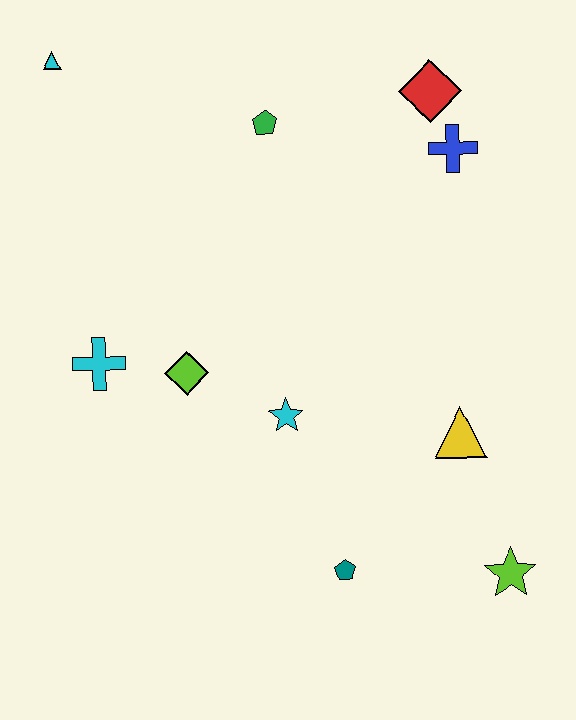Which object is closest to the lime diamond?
The cyan cross is closest to the lime diamond.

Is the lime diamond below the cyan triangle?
Yes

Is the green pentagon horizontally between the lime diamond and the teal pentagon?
Yes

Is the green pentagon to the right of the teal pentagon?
No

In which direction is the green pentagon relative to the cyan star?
The green pentagon is above the cyan star.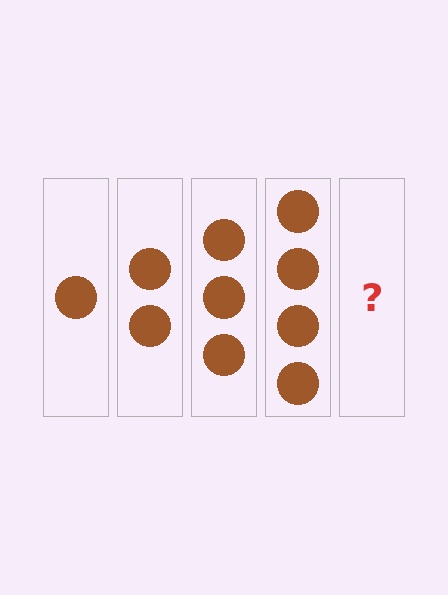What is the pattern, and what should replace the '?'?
The pattern is that each step adds one more circle. The '?' should be 5 circles.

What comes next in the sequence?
The next element should be 5 circles.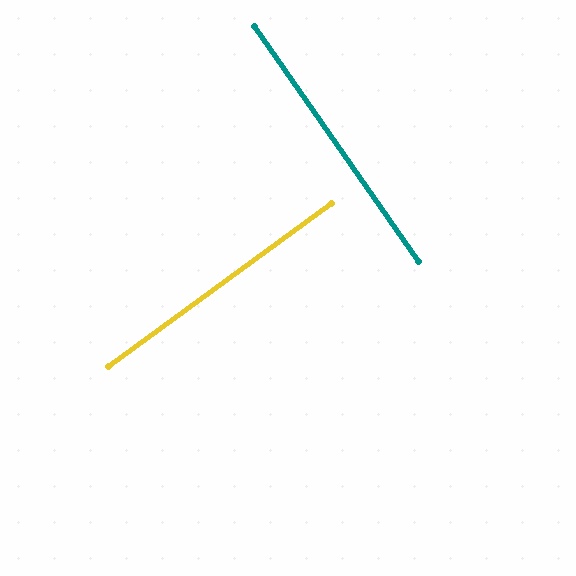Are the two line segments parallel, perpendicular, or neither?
Perpendicular — they meet at approximately 89°.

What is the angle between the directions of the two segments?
Approximately 89 degrees.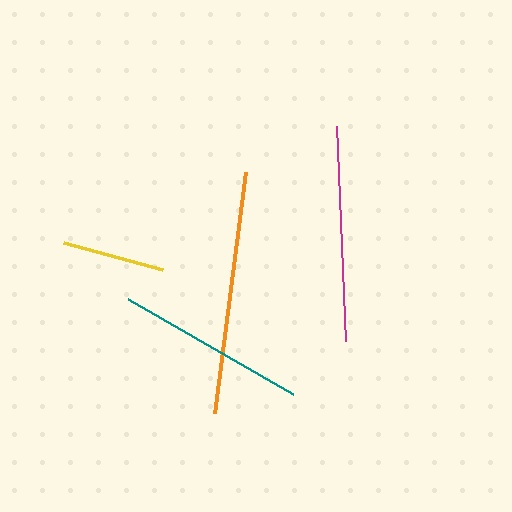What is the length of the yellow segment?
The yellow segment is approximately 102 pixels long.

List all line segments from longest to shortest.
From longest to shortest: orange, magenta, teal, yellow.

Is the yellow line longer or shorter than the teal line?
The teal line is longer than the yellow line.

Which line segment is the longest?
The orange line is the longest at approximately 244 pixels.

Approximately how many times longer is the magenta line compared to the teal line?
The magenta line is approximately 1.1 times the length of the teal line.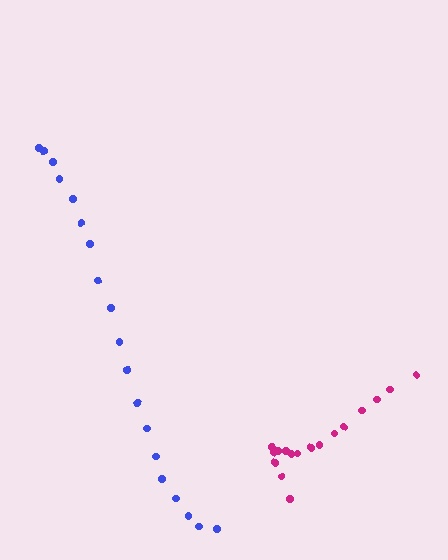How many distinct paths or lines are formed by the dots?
There are 2 distinct paths.